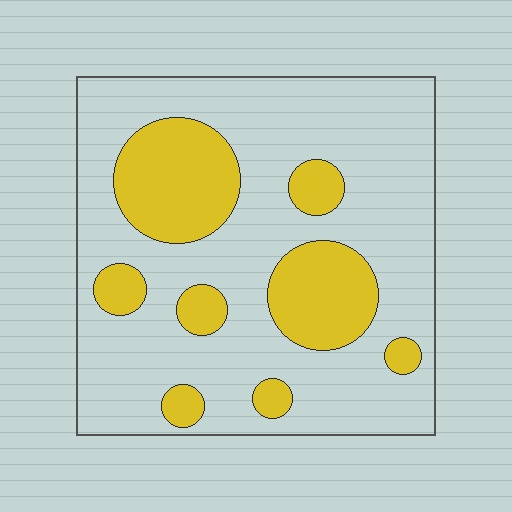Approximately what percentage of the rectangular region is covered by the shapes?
Approximately 25%.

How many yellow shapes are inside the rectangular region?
8.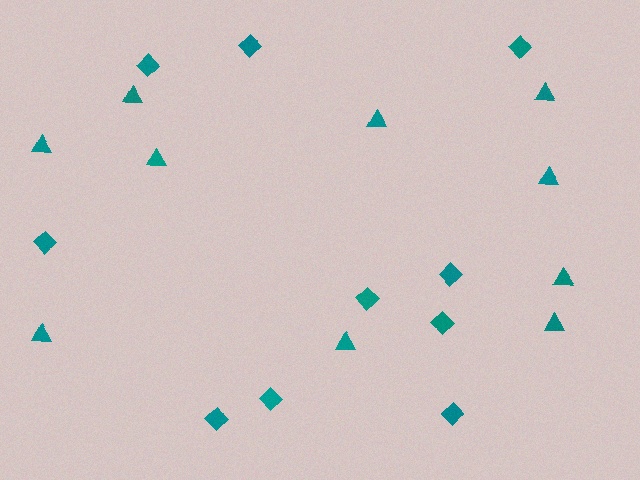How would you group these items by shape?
There are 2 groups: one group of triangles (10) and one group of diamonds (10).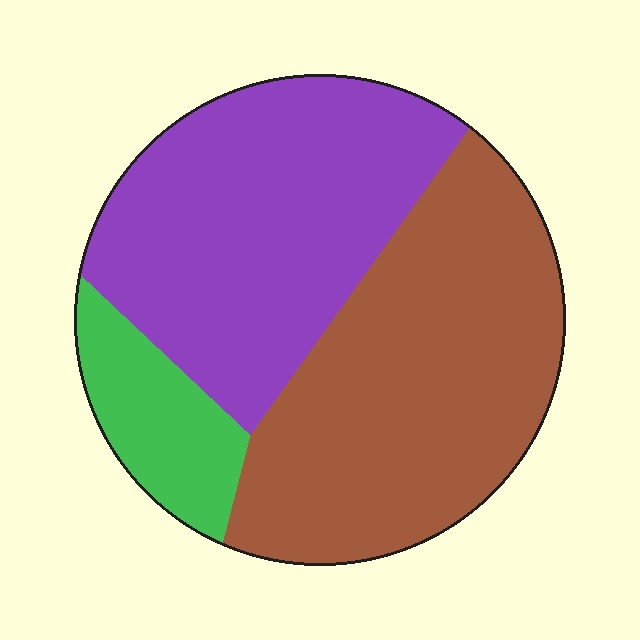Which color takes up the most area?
Brown, at roughly 45%.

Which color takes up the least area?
Green, at roughly 10%.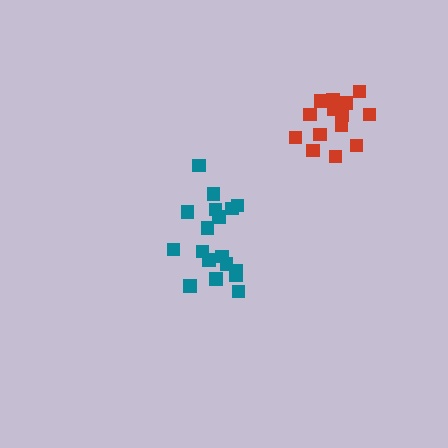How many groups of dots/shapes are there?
There are 2 groups.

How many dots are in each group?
Group 1: 14 dots, Group 2: 19 dots (33 total).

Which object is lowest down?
The teal cluster is bottommost.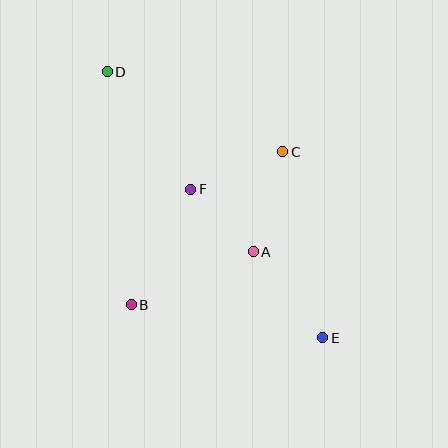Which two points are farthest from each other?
Points D and E are farthest from each other.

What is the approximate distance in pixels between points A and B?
The distance between A and B is approximately 133 pixels.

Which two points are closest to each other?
Points A and F are closest to each other.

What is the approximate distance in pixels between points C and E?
The distance between C and E is approximately 190 pixels.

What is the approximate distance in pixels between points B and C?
The distance between B and C is approximately 215 pixels.